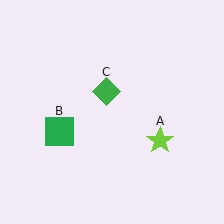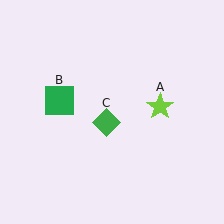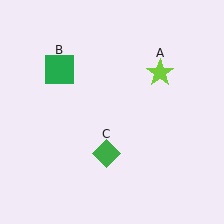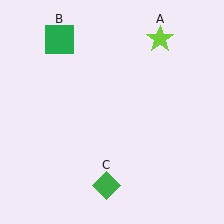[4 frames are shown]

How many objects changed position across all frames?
3 objects changed position: lime star (object A), green square (object B), green diamond (object C).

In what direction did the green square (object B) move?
The green square (object B) moved up.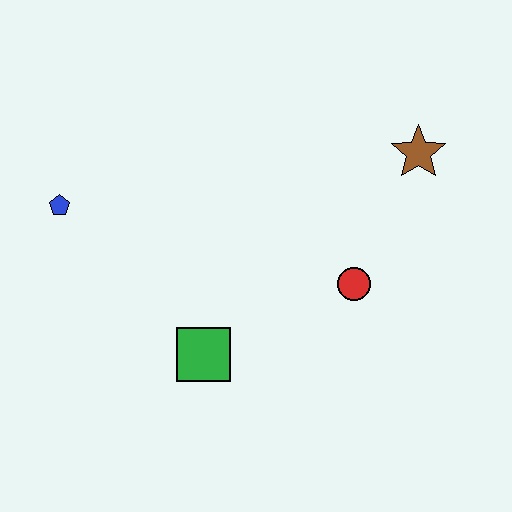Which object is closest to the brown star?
The red circle is closest to the brown star.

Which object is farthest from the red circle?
The blue pentagon is farthest from the red circle.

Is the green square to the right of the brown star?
No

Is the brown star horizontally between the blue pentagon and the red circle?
No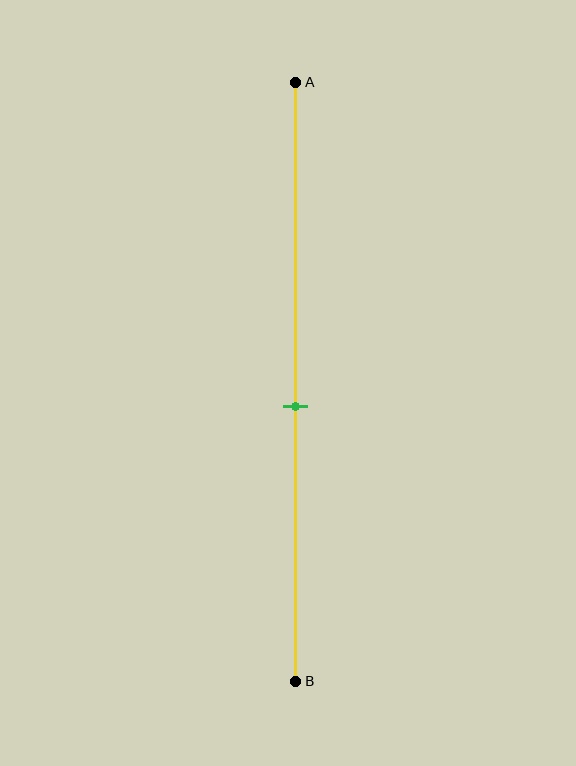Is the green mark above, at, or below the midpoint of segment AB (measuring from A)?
The green mark is below the midpoint of segment AB.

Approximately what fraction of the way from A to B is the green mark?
The green mark is approximately 55% of the way from A to B.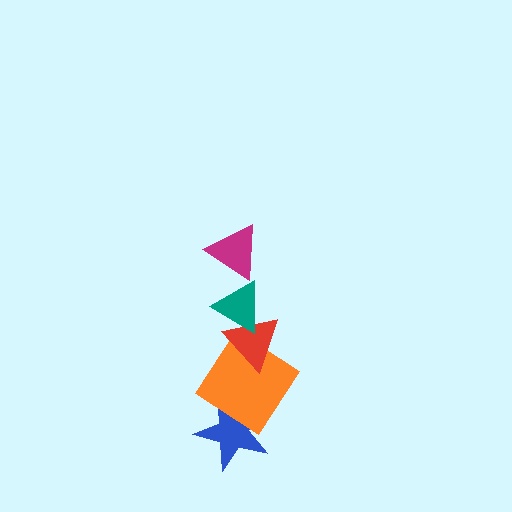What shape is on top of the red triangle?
The teal triangle is on top of the red triangle.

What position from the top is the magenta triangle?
The magenta triangle is 1st from the top.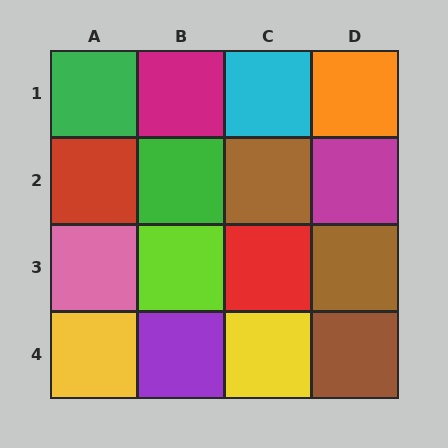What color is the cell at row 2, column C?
Brown.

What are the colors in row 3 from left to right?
Pink, lime, red, brown.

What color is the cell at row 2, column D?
Magenta.